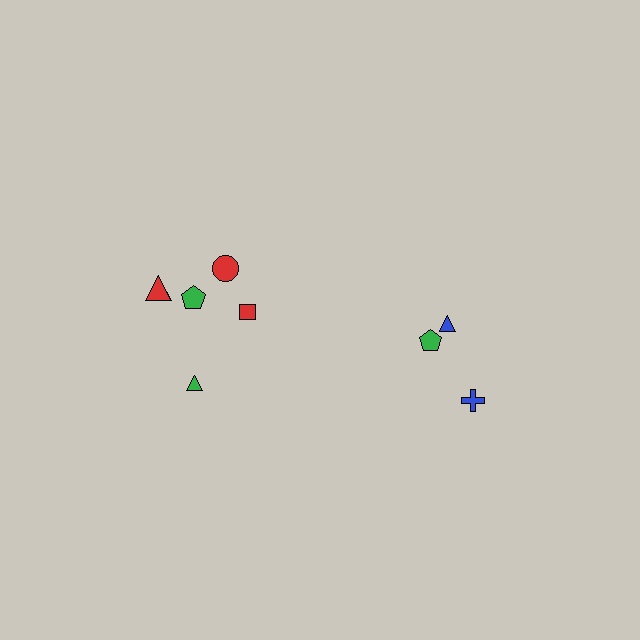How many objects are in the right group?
There are 3 objects.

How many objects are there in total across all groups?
There are 9 objects.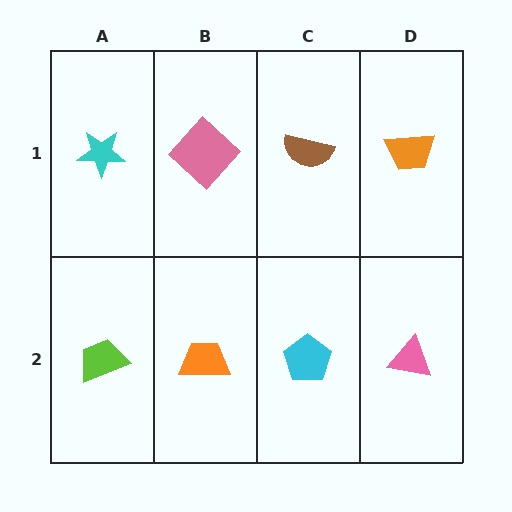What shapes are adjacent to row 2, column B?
A pink diamond (row 1, column B), a lime trapezoid (row 2, column A), a cyan pentagon (row 2, column C).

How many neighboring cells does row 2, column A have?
2.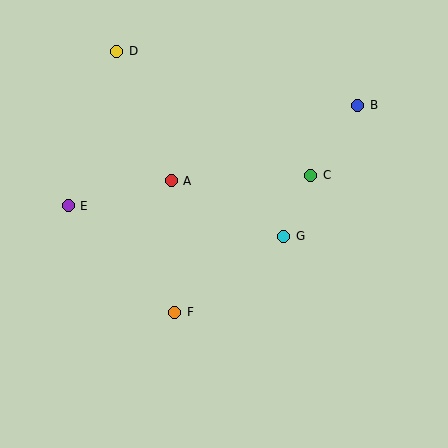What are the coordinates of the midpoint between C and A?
The midpoint between C and A is at (241, 178).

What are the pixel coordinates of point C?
Point C is at (311, 175).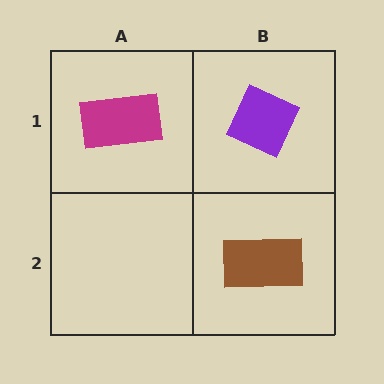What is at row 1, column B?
A purple diamond.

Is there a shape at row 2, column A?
No, that cell is empty.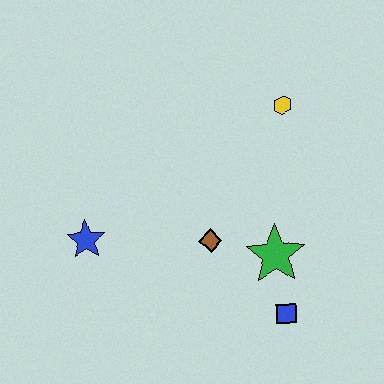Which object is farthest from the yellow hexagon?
The blue star is farthest from the yellow hexagon.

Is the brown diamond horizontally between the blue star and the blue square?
Yes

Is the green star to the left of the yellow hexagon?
Yes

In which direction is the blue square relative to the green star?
The blue square is below the green star.